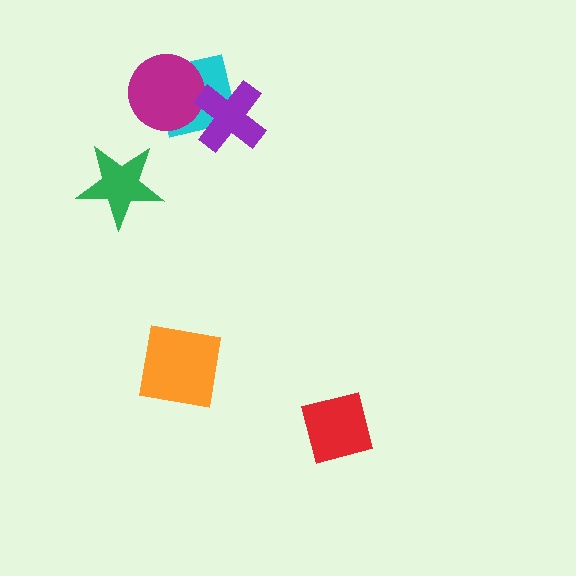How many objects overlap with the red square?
0 objects overlap with the red square.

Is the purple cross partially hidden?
No, no other shape covers it.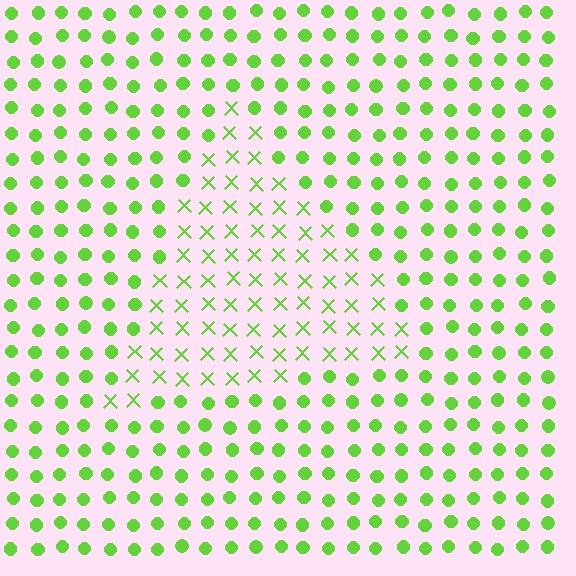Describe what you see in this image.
The image is filled with small lime elements arranged in a uniform grid. A triangle-shaped region contains X marks, while the surrounding area contains circles. The boundary is defined purely by the change in element shape.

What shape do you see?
I see a triangle.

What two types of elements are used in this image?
The image uses X marks inside the triangle region and circles outside it.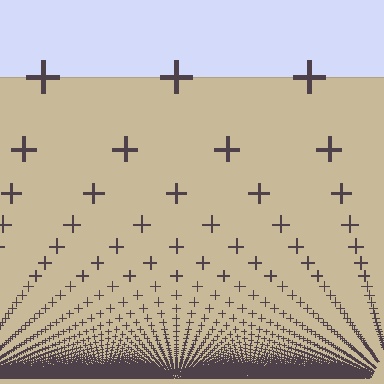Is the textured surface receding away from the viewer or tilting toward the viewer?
The surface appears to tilt toward the viewer. Texture elements get larger and sparser toward the top.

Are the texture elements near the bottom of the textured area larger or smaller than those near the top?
Smaller. The gradient is inverted — elements near the bottom are smaller and denser.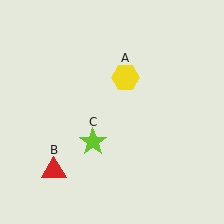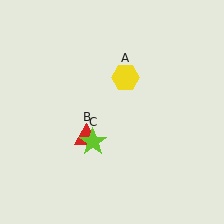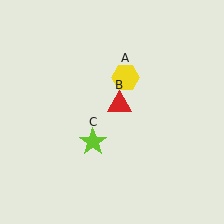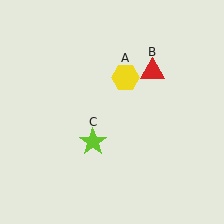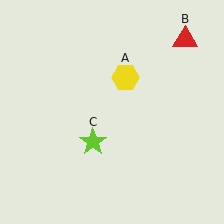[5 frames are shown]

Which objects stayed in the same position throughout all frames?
Yellow hexagon (object A) and lime star (object C) remained stationary.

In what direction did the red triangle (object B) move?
The red triangle (object B) moved up and to the right.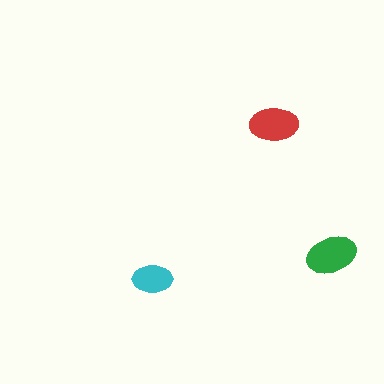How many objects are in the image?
There are 3 objects in the image.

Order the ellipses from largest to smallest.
the green one, the red one, the cyan one.